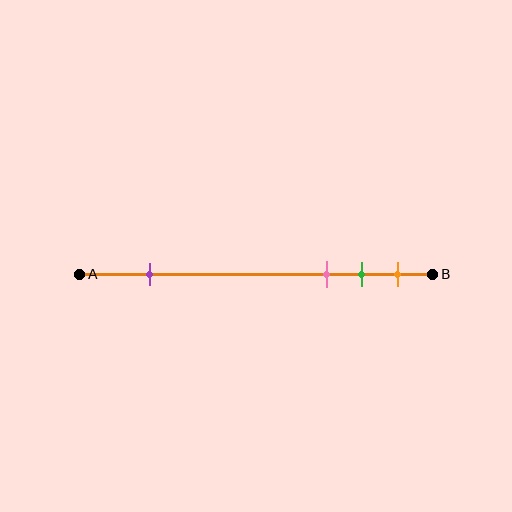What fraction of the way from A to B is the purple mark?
The purple mark is approximately 20% (0.2) of the way from A to B.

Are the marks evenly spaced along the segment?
No, the marks are not evenly spaced.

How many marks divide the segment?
There are 4 marks dividing the segment.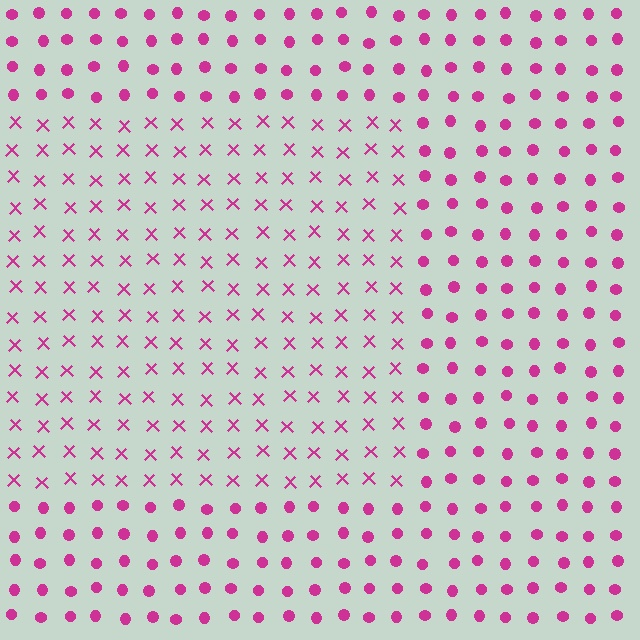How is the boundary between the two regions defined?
The boundary is defined by a change in element shape: X marks inside vs. circles outside. All elements share the same color and spacing.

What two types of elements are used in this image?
The image uses X marks inside the rectangle region and circles outside it.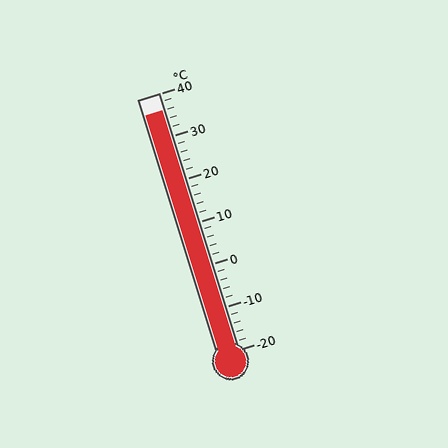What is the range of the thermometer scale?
The thermometer scale ranges from -20°C to 40°C.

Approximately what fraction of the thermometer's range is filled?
The thermometer is filled to approximately 95% of its range.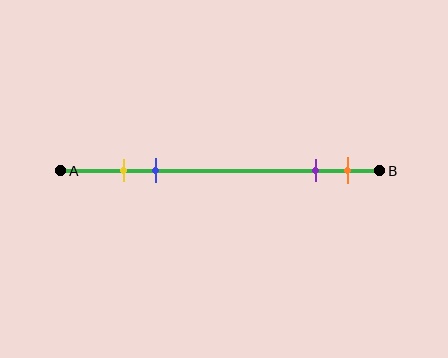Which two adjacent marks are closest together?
The yellow and blue marks are the closest adjacent pair.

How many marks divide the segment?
There are 4 marks dividing the segment.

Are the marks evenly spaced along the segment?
No, the marks are not evenly spaced.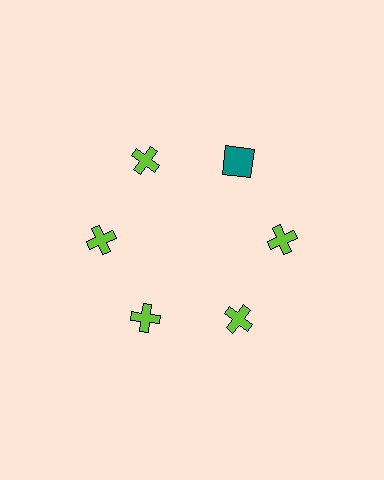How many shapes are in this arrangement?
There are 6 shapes arranged in a ring pattern.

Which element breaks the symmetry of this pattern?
The teal square at roughly the 1 o'clock position breaks the symmetry. All other shapes are lime crosses.